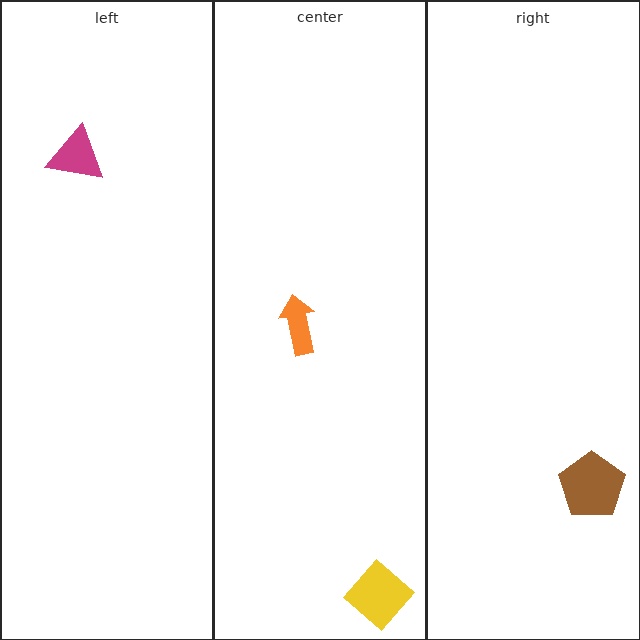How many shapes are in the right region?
1.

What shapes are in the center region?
The orange arrow, the yellow diamond.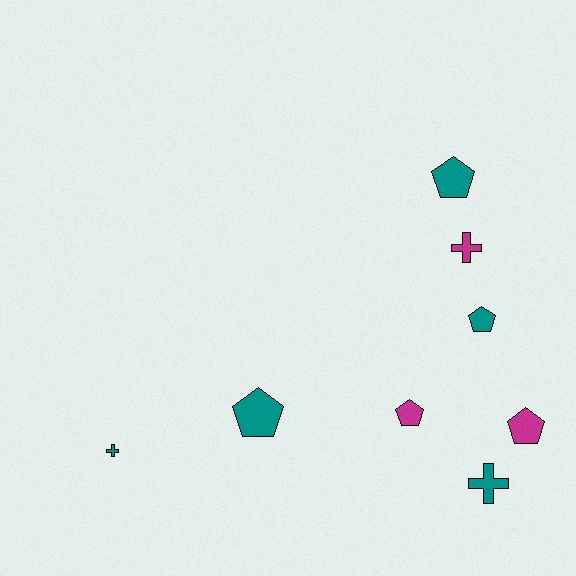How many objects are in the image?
There are 8 objects.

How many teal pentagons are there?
There are 3 teal pentagons.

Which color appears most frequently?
Teal, with 5 objects.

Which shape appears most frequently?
Pentagon, with 5 objects.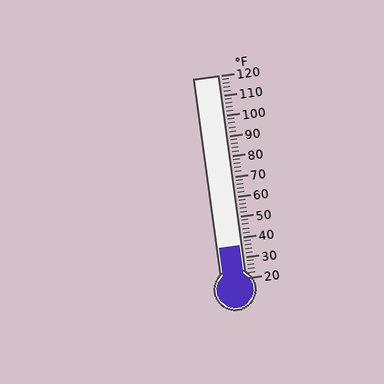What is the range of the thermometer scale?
The thermometer scale ranges from 20°F to 120°F.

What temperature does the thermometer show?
The thermometer shows approximately 36°F.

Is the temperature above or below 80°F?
The temperature is below 80°F.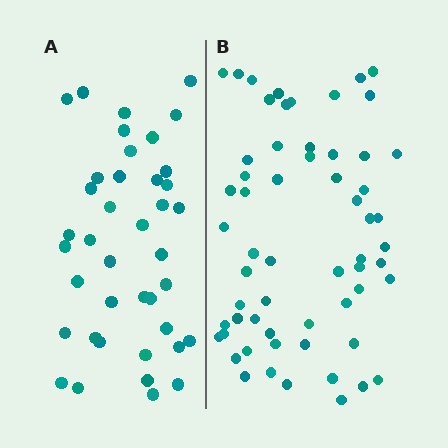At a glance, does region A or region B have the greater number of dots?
Region B (the right region) has more dots.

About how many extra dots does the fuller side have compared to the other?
Region B has approximately 20 more dots than region A.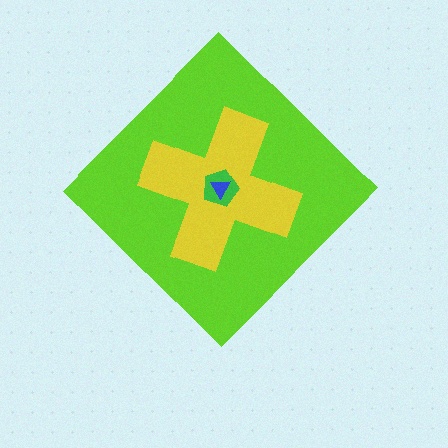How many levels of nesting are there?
4.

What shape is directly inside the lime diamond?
The yellow cross.